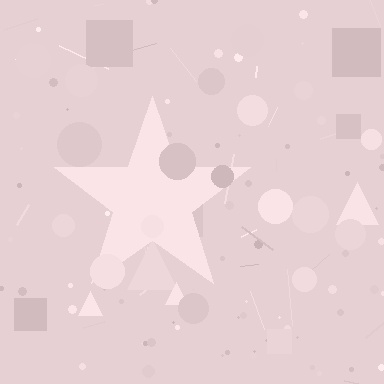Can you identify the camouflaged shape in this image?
The camouflaged shape is a star.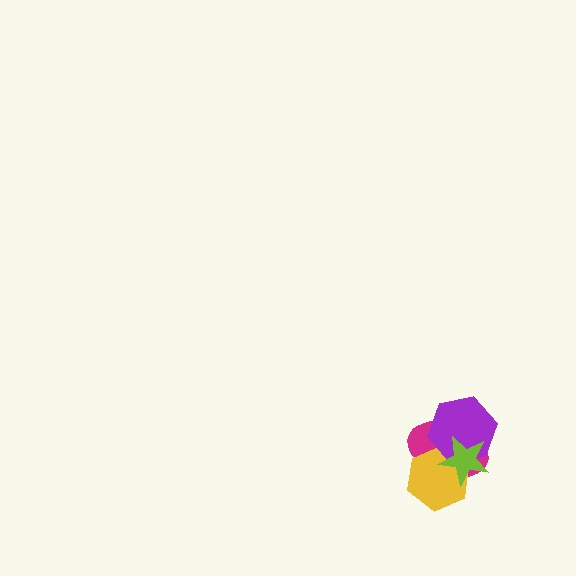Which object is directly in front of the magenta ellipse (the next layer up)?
The yellow hexagon is directly in front of the magenta ellipse.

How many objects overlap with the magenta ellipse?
3 objects overlap with the magenta ellipse.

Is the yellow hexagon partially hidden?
Yes, it is partially covered by another shape.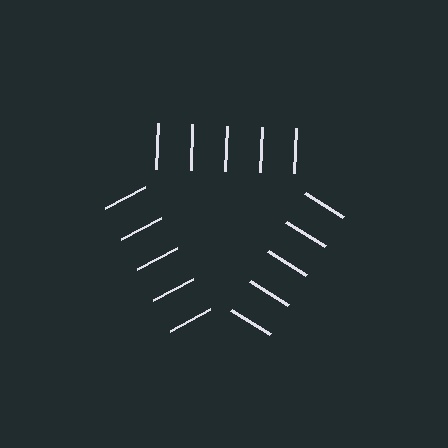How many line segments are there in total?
15 — 5 along each of the 3 edges.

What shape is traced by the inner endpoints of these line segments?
An illusory triangle — the line segments terminate on its edges but no continuous stroke is drawn.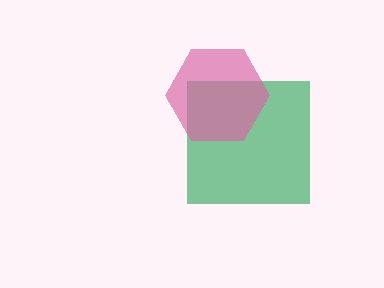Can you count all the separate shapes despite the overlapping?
Yes, there are 2 separate shapes.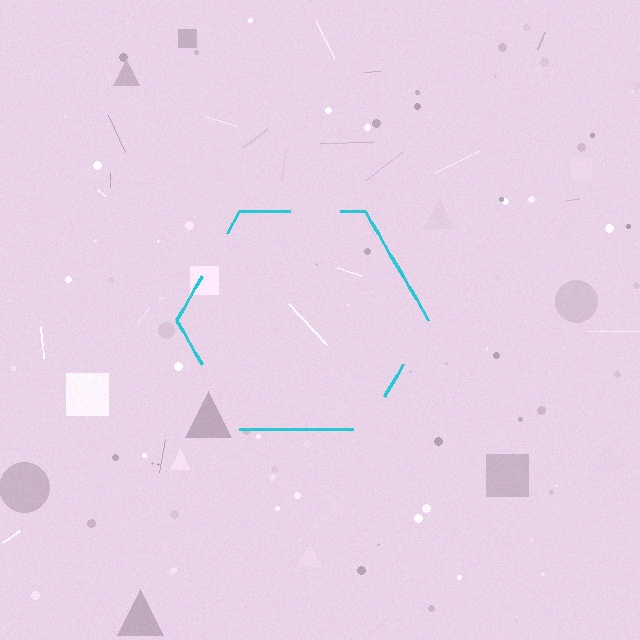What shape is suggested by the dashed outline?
The dashed outline suggests a hexagon.